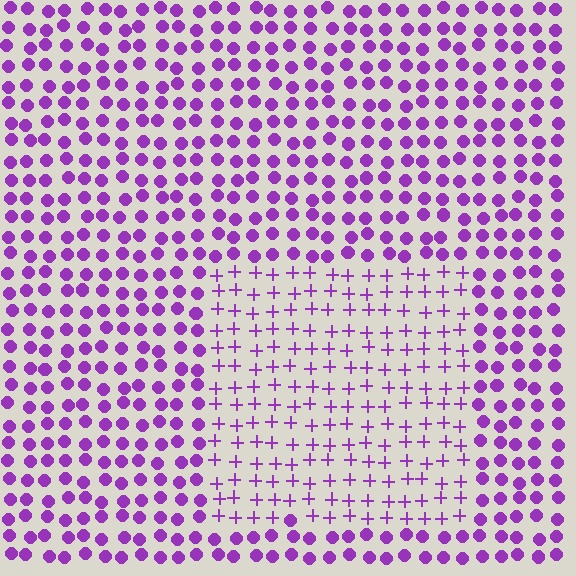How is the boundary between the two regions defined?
The boundary is defined by a change in element shape: plus signs inside vs. circles outside. All elements share the same color and spacing.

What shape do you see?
I see a rectangle.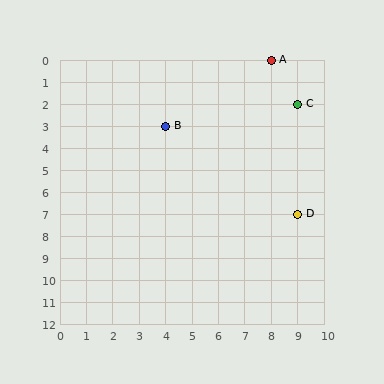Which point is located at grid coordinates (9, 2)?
Point C is at (9, 2).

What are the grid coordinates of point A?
Point A is at grid coordinates (8, 0).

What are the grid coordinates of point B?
Point B is at grid coordinates (4, 3).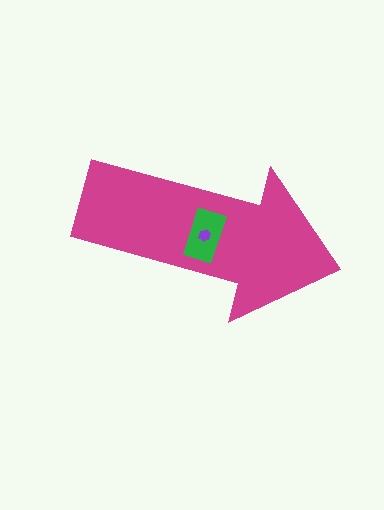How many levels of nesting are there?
3.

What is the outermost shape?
The magenta arrow.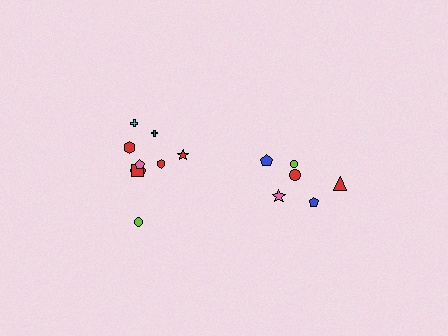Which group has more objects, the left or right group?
The left group.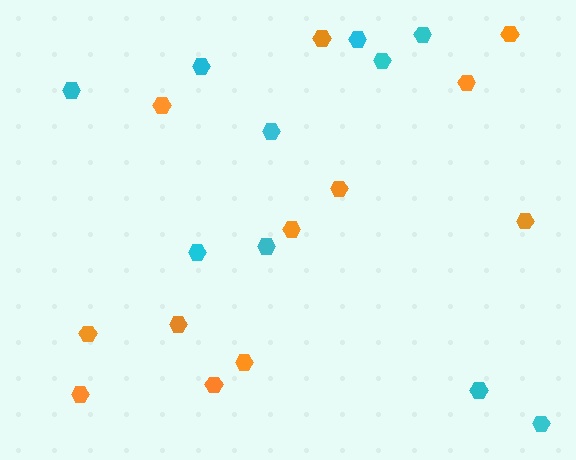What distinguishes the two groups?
There are 2 groups: one group of cyan hexagons (10) and one group of orange hexagons (12).